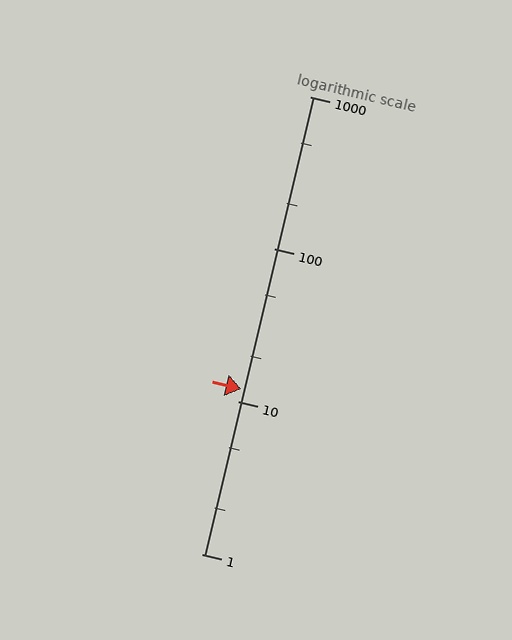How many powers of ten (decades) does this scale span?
The scale spans 3 decades, from 1 to 1000.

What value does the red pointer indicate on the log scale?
The pointer indicates approximately 12.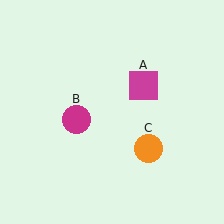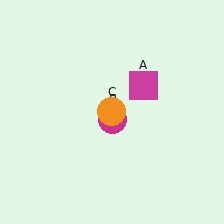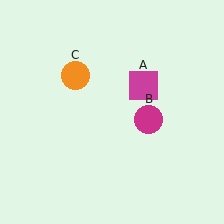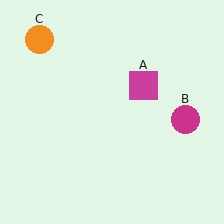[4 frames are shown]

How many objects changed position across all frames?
2 objects changed position: magenta circle (object B), orange circle (object C).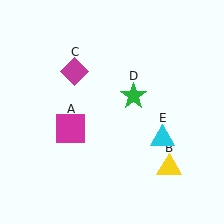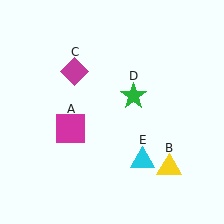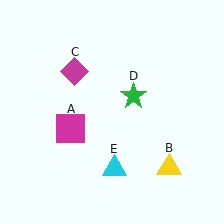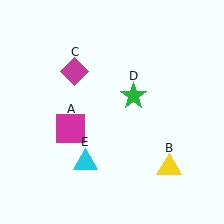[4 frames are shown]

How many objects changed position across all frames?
1 object changed position: cyan triangle (object E).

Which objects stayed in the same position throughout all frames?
Magenta square (object A) and yellow triangle (object B) and magenta diamond (object C) and green star (object D) remained stationary.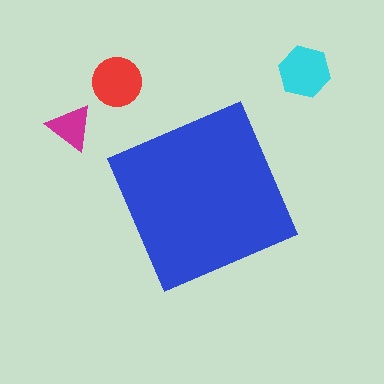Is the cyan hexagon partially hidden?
No, the cyan hexagon is fully visible.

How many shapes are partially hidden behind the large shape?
0 shapes are partially hidden.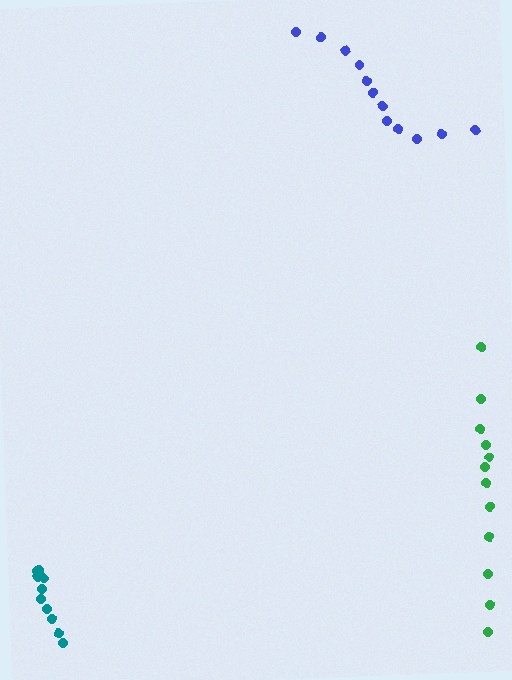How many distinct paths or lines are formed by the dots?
There are 3 distinct paths.